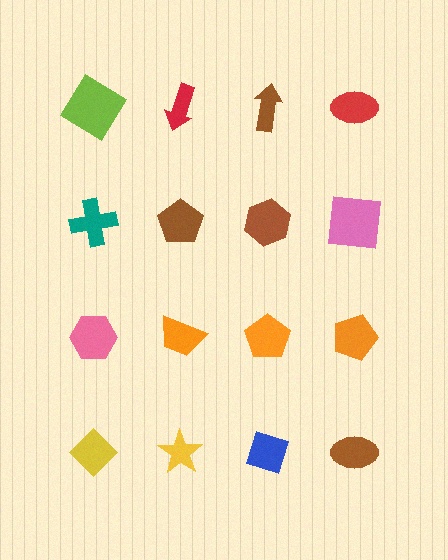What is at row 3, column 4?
An orange pentagon.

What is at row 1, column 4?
A red ellipse.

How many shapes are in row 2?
4 shapes.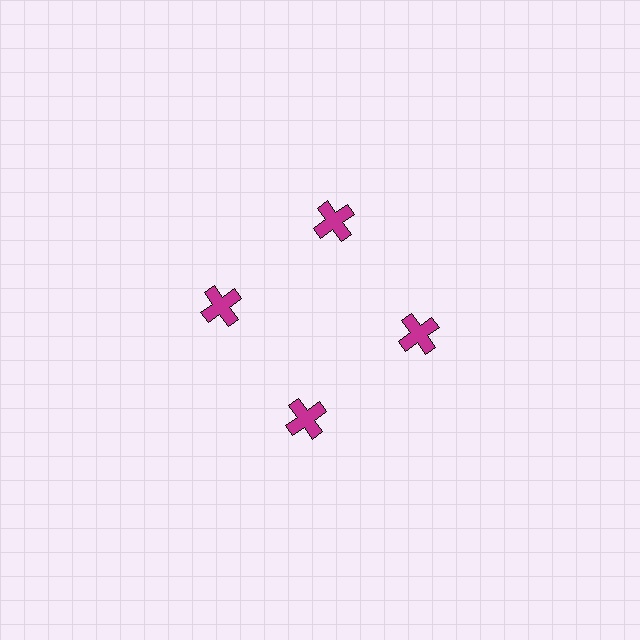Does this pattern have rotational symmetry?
Yes, this pattern has 4-fold rotational symmetry. It looks the same after rotating 90 degrees around the center.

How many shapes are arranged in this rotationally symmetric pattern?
There are 4 shapes, arranged in 4 groups of 1.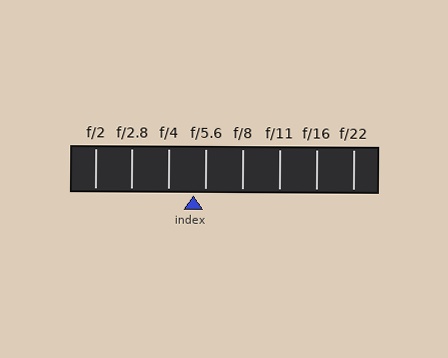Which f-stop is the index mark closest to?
The index mark is closest to f/5.6.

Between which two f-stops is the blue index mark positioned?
The index mark is between f/4 and f/5.6.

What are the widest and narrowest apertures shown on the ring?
The widest aperture shown is f/2 and the narrowest is f/22.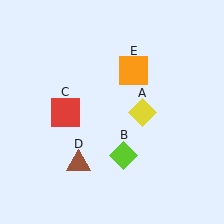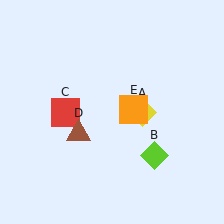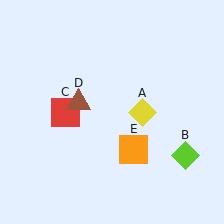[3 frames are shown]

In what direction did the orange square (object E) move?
The orange square (object E) moved down.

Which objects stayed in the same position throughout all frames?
Yellow diamond (object A) and red square (object C) remained stationary.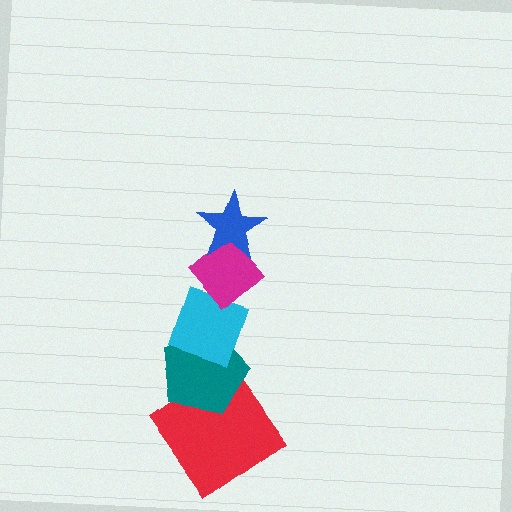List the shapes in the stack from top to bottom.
From top to bottom: the blue star, the magenta diamond, the cyan diamond, the teal pentagon, the red diamond.